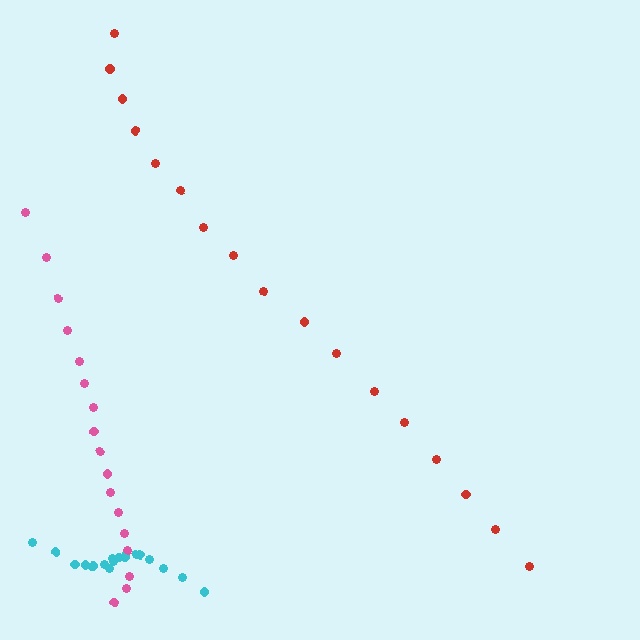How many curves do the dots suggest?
There are 3 distinct paths.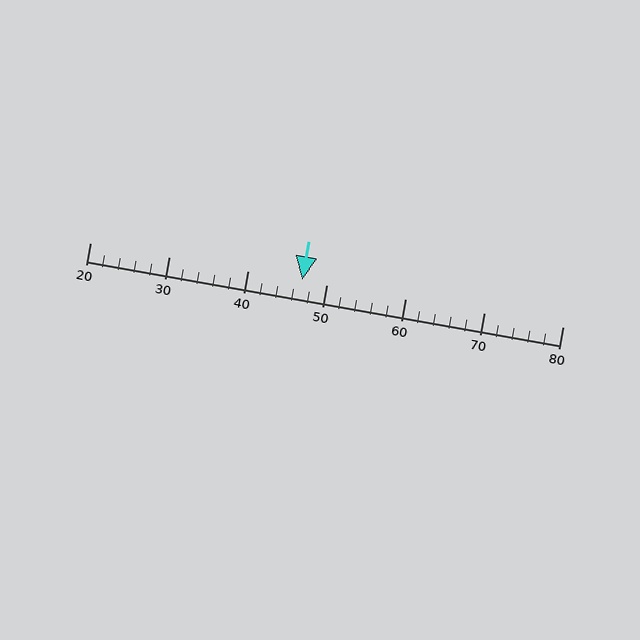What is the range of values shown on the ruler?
The ruler shows values from 20 to 80.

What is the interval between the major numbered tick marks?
The major tick marks are spaced 10 units apart.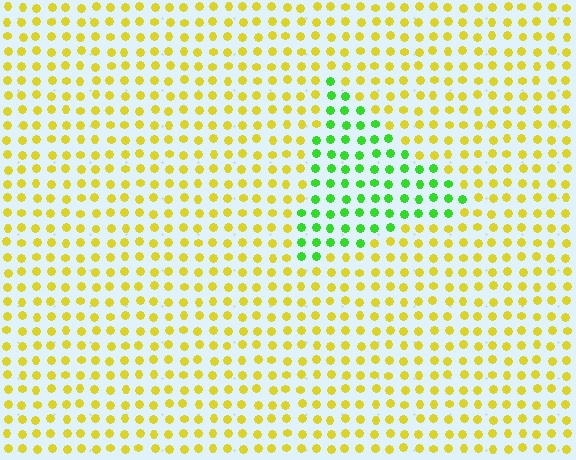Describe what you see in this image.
The image is filled with small yellow elements in a uniform arrangement. A triangle-shaped region is visible where the elements are tinted to a slightly different hue, forming a subtle color boundary.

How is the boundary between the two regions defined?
The boundary is defined purely by a slight shift in hue (about 58 degrees). Spacing, size, and orientation are identical on both sides.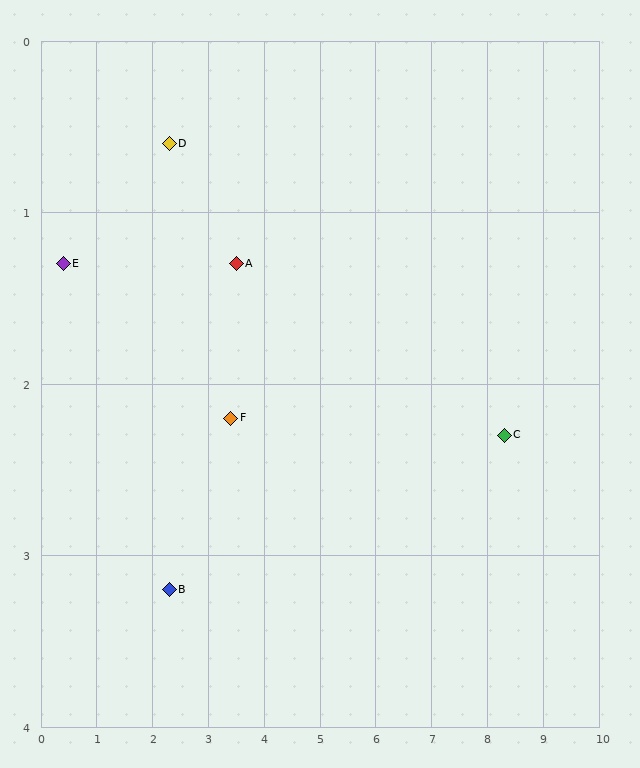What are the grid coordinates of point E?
Point E is at approximately (0.4, 1.3).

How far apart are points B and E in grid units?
Points B and E are about 2.7 grid units apart.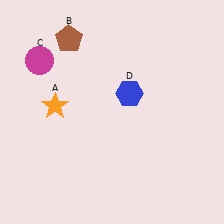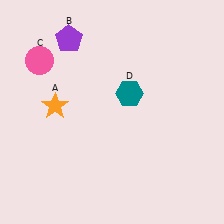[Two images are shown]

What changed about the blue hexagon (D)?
In Image 1, D is blue. In Image 2, it changed to teal.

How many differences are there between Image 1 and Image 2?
There are 3 differences between the two images.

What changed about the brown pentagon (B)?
In Image 1, B is brown. In Image 2, it changed to purple.